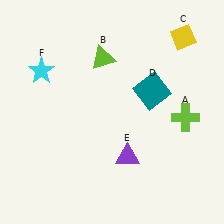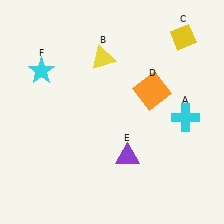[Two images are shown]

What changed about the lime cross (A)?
In Image 1, A is lime. In Image 2, it changed to cyan.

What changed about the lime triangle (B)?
In Image 1, B is lime. In Image 2, it changed to yellow.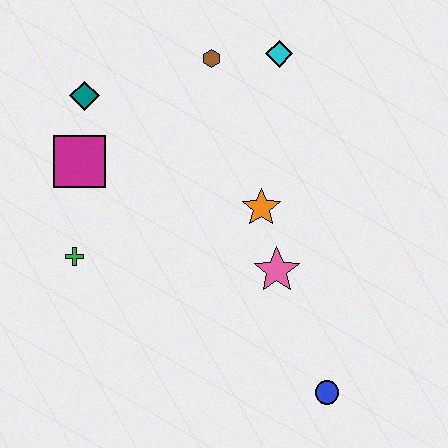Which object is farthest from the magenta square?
The blue circle is farthest from the magenta square.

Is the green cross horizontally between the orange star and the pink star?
No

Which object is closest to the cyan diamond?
The brown hexagon is closest to the cyan diamond.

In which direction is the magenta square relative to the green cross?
The magenta square is above the green cross.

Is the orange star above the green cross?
Yes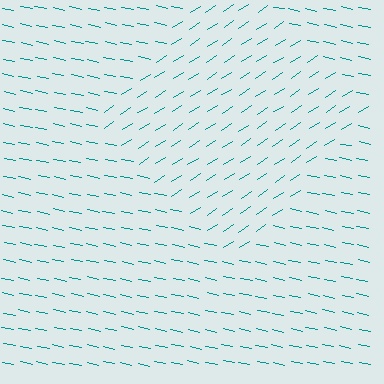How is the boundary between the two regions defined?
The boundary is defined purely by a change in line orientation (approximately 45 degrees difference). All lines are the same color and thickness.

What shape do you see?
I see a diamond.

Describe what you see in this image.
The image is filled with small teal line segments. A diamond region in the image has lines oriented differently from the surrounding lines, creating a visible texture boundary.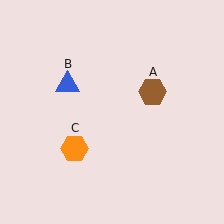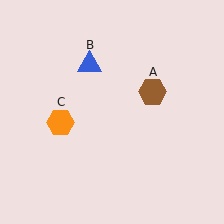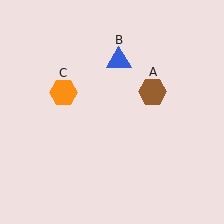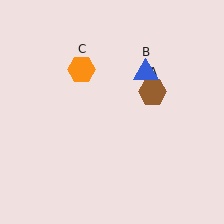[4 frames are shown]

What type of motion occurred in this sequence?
The blue triangle (object B), orange hexagon (object C) rotated clockwise around the center of the scene.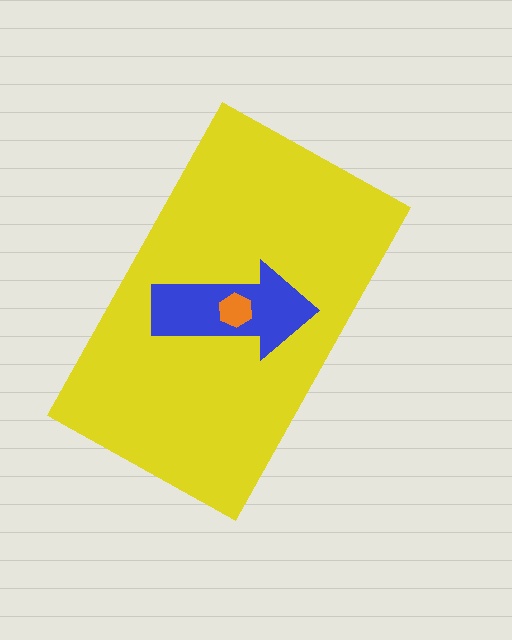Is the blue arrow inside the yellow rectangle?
Yes.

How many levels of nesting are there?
3.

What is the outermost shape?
The yellow rectangle.